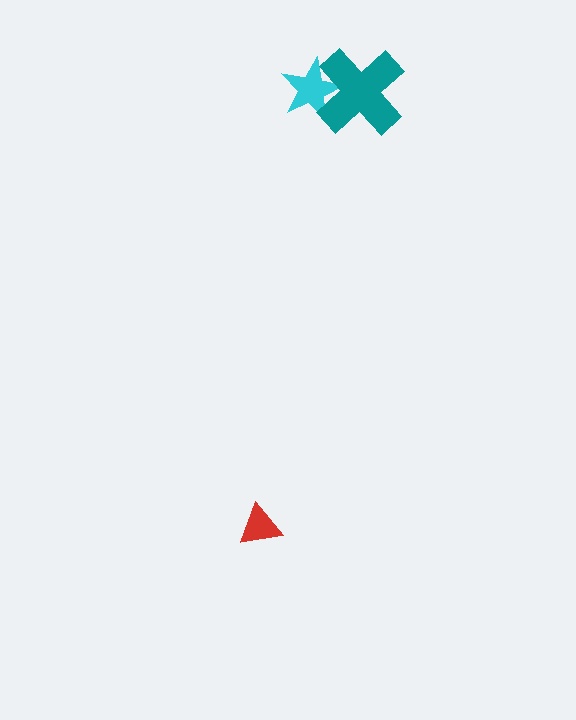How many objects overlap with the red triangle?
0 objects overlap with the red triangle.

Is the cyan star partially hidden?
Yes, it is partially covered by another shape.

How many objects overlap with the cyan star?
1 object overlaps with the cyan star.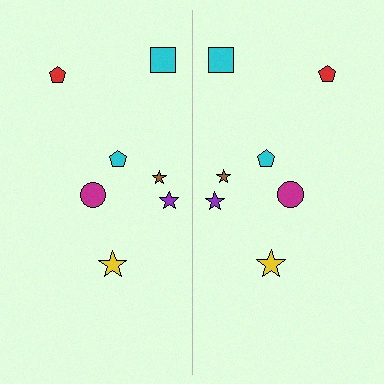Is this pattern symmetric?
Yes, this pattern has bilateral (reflection) symmetry.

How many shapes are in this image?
There are 14 shapes in this image.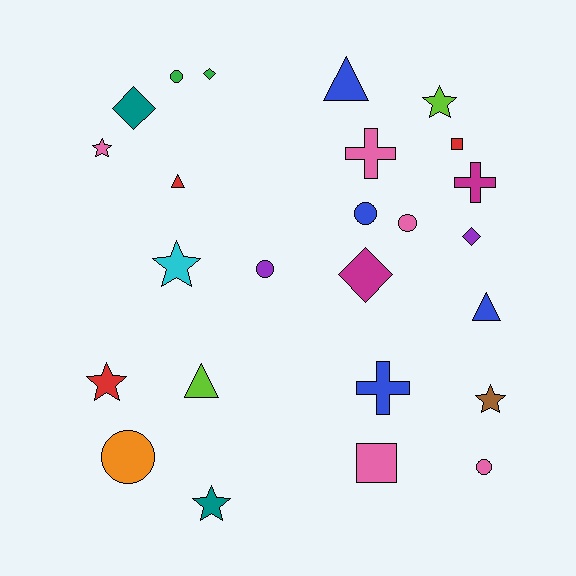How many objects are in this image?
There are 25 objects.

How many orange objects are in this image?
There is 1 orange object.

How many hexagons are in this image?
There are no hexagons.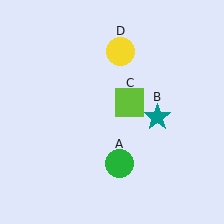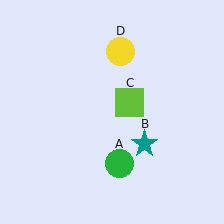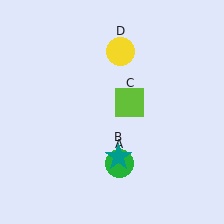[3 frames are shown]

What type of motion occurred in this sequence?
The teal star (object B) rotated clockwise around the center of the scene.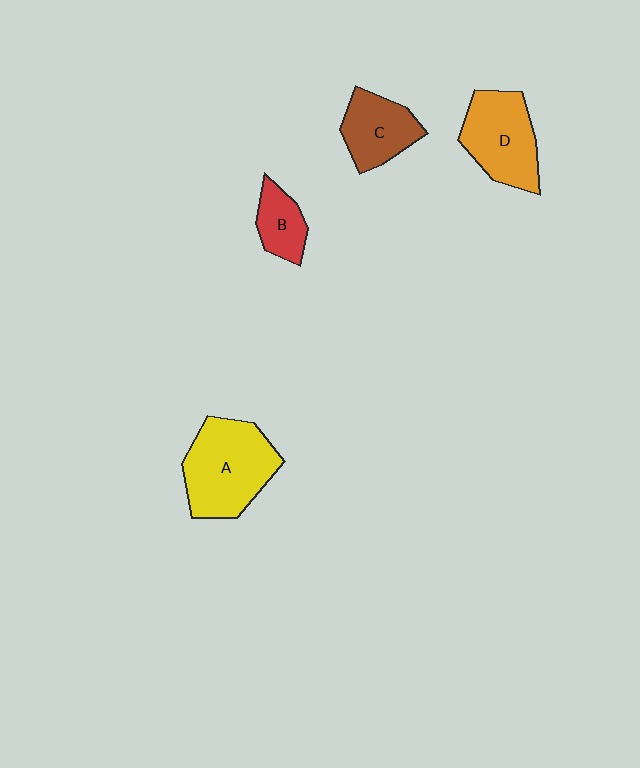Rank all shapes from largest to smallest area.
From largest to smallest: A (yellow), D (orange), C (brown), B (red).